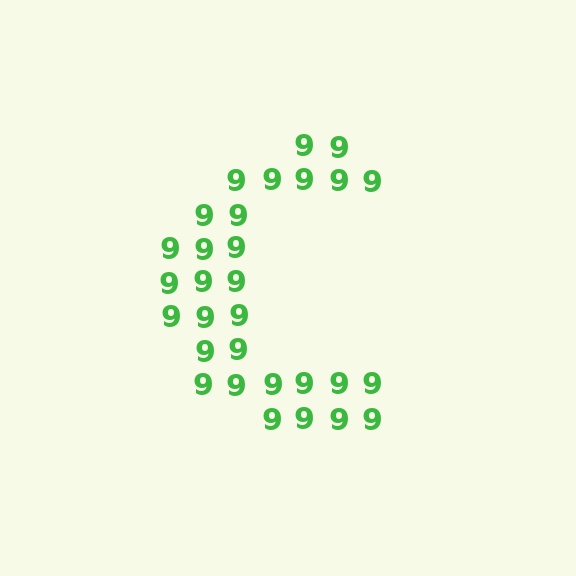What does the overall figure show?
The overall figure shows the letter C.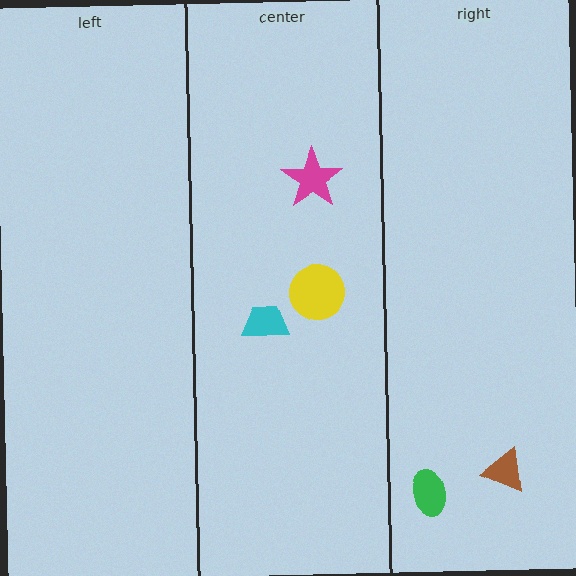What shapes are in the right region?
The green ellipse, the brown triangle.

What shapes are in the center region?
The yellow circle, the magenta star, the cyan trapezoid.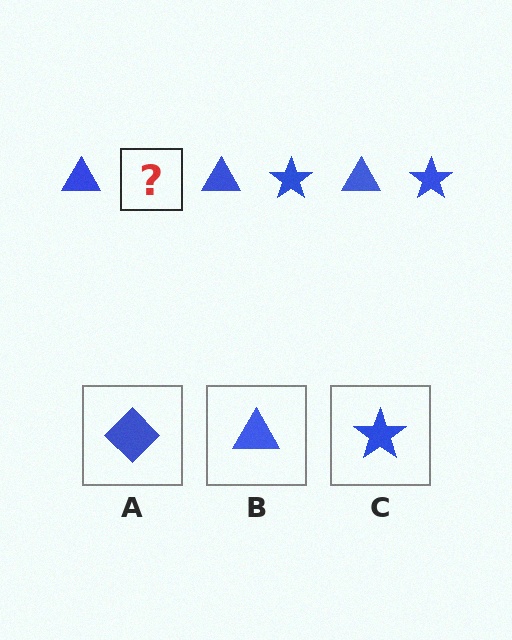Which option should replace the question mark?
Option C.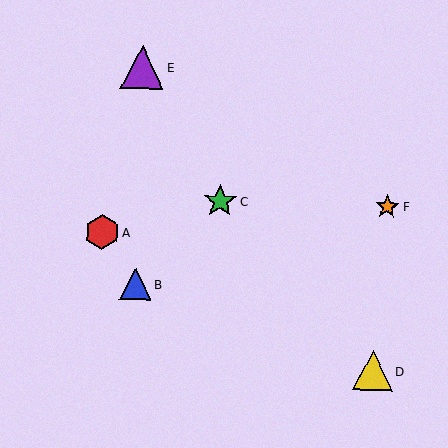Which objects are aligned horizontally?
Objects C, F are aligned horizontally.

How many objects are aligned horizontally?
2 objects (C, F) are aligned horizontally.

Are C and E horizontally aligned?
No, C is at y≈201 and E is at y≈68.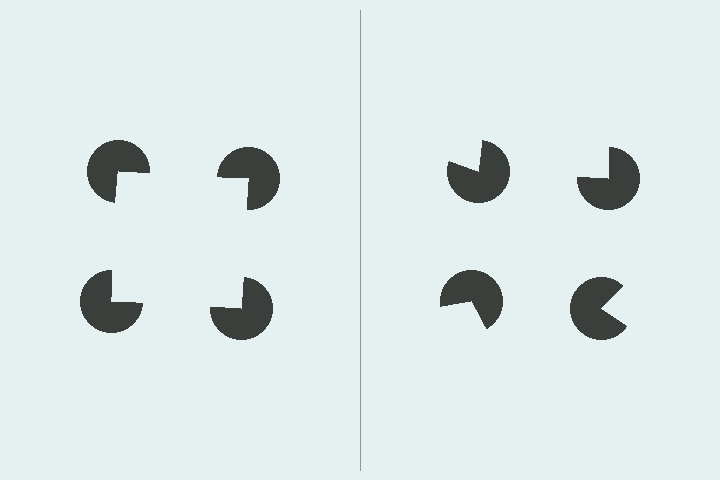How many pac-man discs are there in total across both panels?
8 — 4 on each side.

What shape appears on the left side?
An illusory square.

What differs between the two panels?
The pac-man discs are positioned identically on both sides; only the wedge orientations differ. On the left they align to a square; on the right they are misaligned.